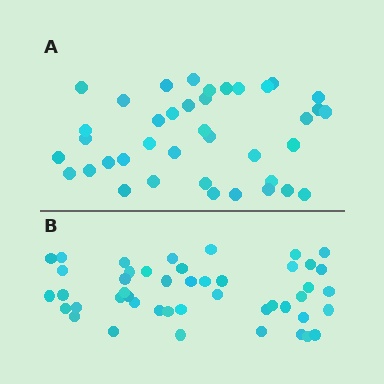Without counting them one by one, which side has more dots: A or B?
Region B (the bottom region) has more dots.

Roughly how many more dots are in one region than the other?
Region B has roughly 8 or so more dots than region A.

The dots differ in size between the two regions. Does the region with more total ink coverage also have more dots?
No. Region A has more total ink coverage because its dots are larger, but region B actually contains more individual dots. Total area can be misleading — the number of items is what matters here.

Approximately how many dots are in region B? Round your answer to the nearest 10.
About 50 dots. (The exact count is 46, which rounds to 50.)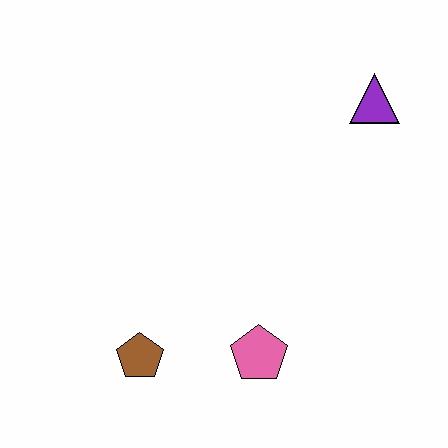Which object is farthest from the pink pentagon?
The purple triangle is farthest from the pink pentagon.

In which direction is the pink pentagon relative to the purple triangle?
The pink pentagon is below the purple triangle.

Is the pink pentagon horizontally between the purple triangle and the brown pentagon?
Yes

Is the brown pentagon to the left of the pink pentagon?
Yes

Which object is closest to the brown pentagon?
The pink pentagon is closest to the brown pentagon.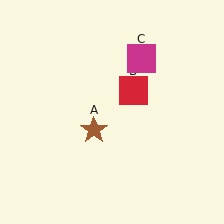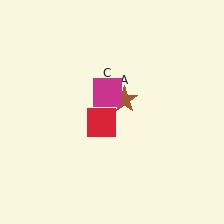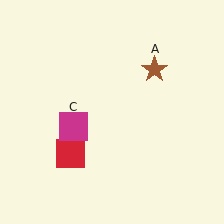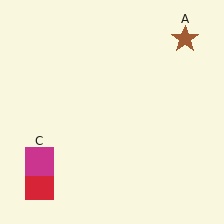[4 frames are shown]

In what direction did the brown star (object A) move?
The brown star (object A) moved up and to the right.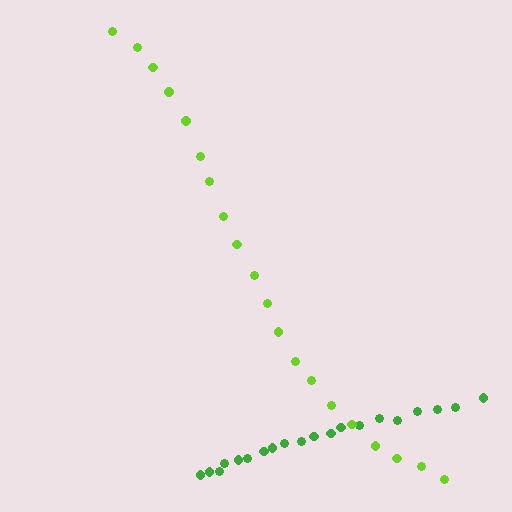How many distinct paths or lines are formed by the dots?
There are 2 distinct paths.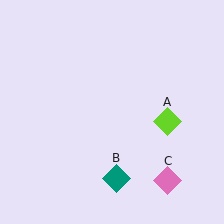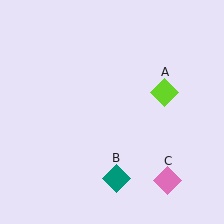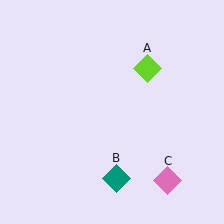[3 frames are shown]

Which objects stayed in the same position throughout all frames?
Teal diamond (object B) and pink diamond (object C) remained stationary.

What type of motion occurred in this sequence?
The lime diamond (object A) rotated counterclockwise around the center of the scene.